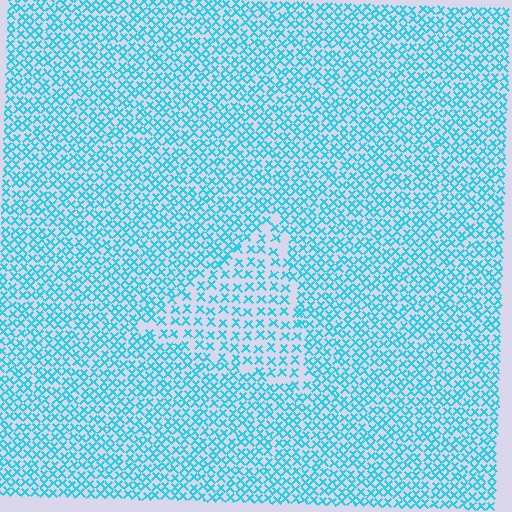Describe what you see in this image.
The image contains small cyan elements arranged at two different densities. A triangle-shaped region is visible where the elements are less densely packed than the surrounding area.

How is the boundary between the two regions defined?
The boundary is defined by a change in element density (approximately 1.7x ratio). All elements are the same color, size, and shape.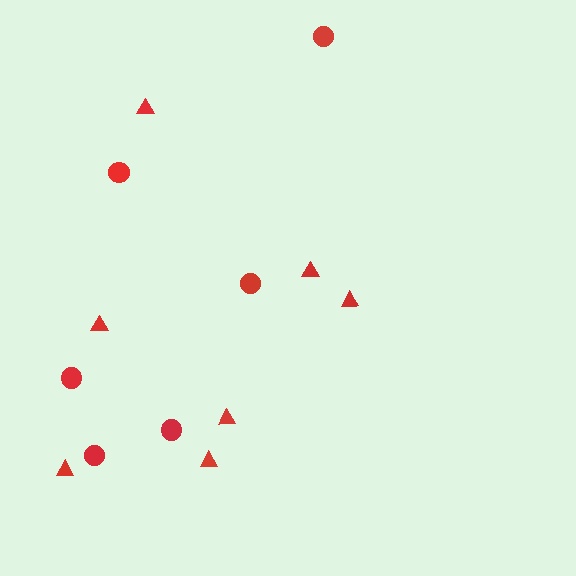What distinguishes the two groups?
There are 2 groups: one group of triangles (7) and one group of circles (6).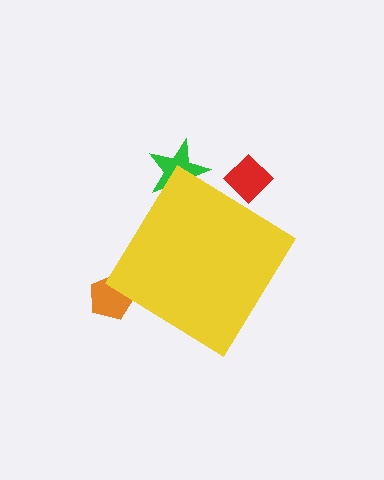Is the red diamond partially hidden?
Yes, the red diamond is partially hidden behind the yellow diamond.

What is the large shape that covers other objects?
A yellow diamond.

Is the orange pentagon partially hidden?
Yes, the orange pentagon is partially hidden behind the yellow diamond.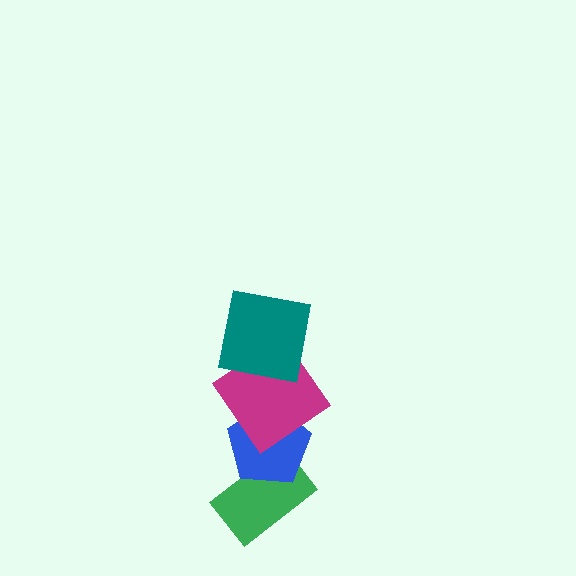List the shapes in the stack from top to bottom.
From top to bottom: the teal square, the magenta diamond, the blue pentagon, the green rectangle.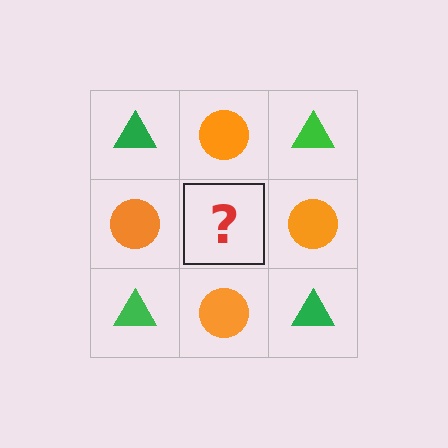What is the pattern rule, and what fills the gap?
The rule is that it alternates green triangle and orange circle in a checkerboard pattern. The gap should be filled with a green triangle.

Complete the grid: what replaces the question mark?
The question mark should be replaced with a green triangle.